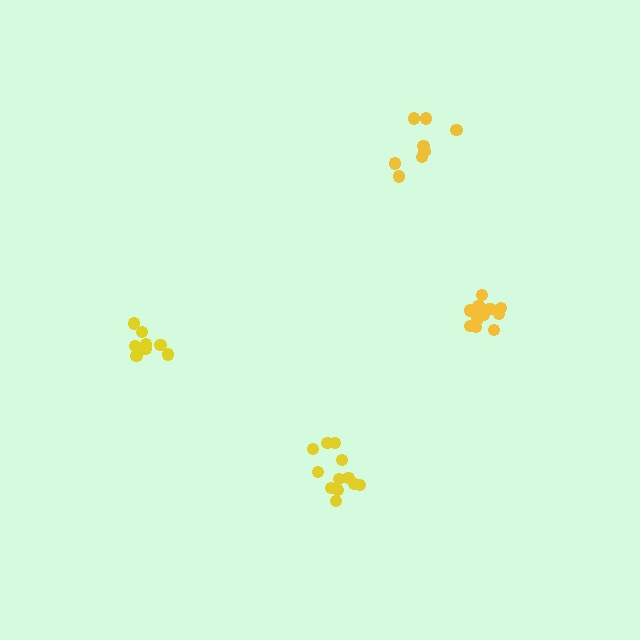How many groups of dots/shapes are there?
There are 4 groups.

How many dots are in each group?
Group 1: 13 dots, Group 2: 8 dots, Group 3: 8 dots, Group 4: 12 dots (41 total).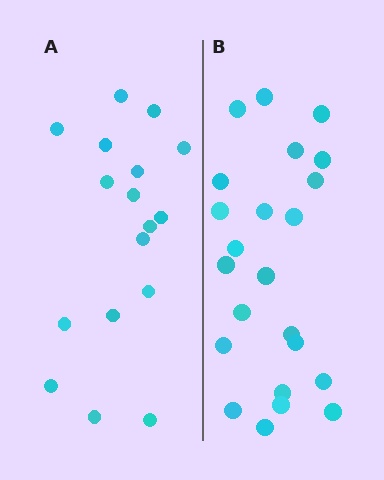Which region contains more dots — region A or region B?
Region B (the right region) has more dots.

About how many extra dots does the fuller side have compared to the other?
Region B has about 6 more dots than region A.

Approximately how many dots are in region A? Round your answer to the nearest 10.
About 20 dots. (The exact count is 17, which rounds to 20.)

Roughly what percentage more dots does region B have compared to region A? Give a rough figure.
About 35% more.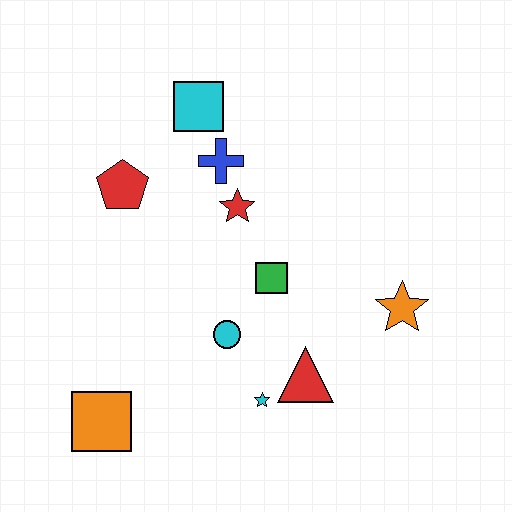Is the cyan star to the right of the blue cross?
Yes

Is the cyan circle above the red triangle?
Yes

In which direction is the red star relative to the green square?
The red star is above the green square.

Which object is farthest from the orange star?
The orange square is farthest from the orange star.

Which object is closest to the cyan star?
The red triangle is closest to the cyan star.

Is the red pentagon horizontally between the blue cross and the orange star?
No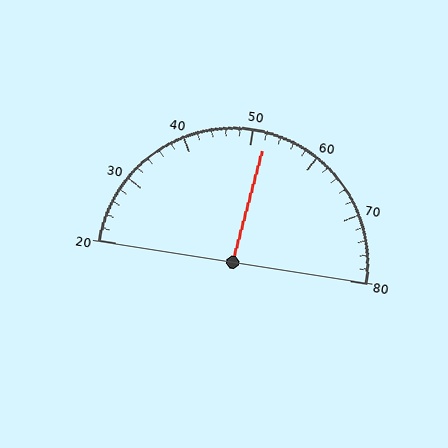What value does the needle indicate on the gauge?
The needle indicates approximately 52.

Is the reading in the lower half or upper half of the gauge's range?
The reading is in the upper half of the range (20 to 80).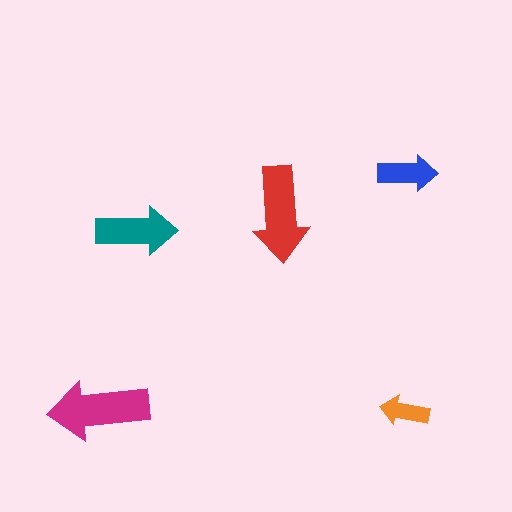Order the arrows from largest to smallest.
the magenta one, the red one, the teal one, the blue one, the orange one.